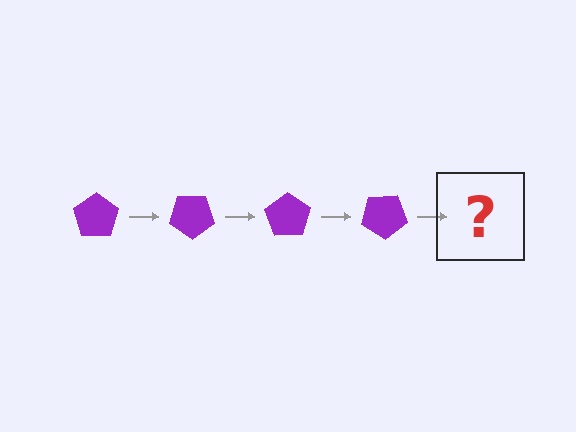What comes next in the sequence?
The next element should be a purple pentagon rotated 140 degrees.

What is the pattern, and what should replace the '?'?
The pattern is that the pentagon rotates 35 degrees each step. The '?' should be a purple pentagon rotated 140 degrees.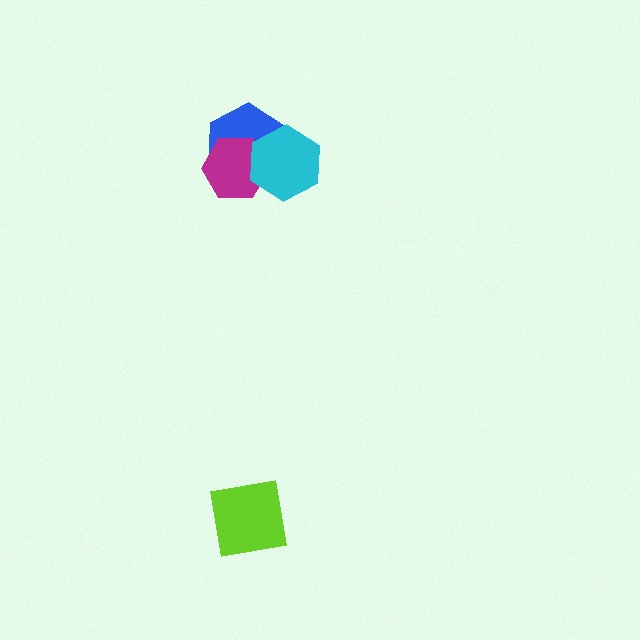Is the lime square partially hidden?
No, no other shape covers it.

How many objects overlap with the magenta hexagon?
2 objects overlap with the magenta hexagon.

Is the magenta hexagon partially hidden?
Yes, it is partially covered by another shape.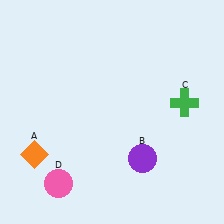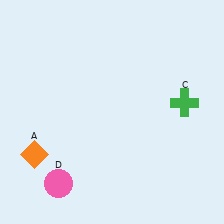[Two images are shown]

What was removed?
The purple circle (B) was removed in Image 2.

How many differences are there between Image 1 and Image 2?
There is 1 difference between the two images.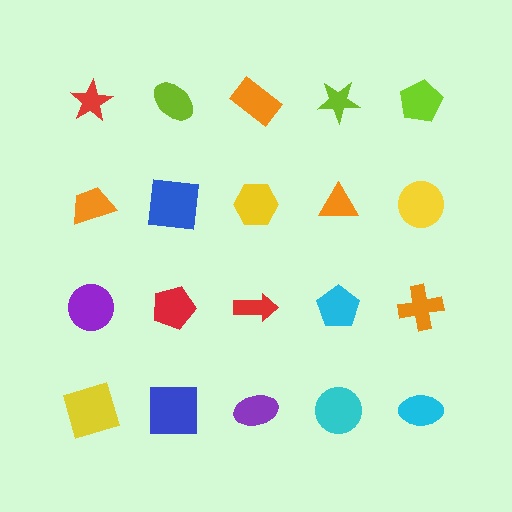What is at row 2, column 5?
A yellow circle.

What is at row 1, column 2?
A lime ellipse.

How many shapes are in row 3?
5 shapes.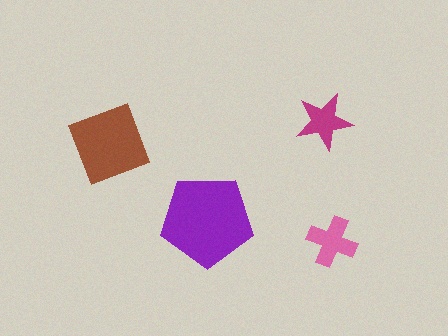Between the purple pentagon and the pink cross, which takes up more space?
The purple pentagon.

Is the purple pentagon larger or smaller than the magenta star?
Larger.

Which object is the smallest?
The magenta star.